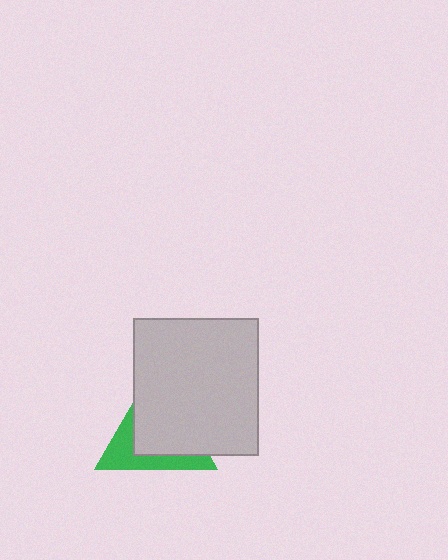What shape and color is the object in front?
The object in front is a light gray rectangle.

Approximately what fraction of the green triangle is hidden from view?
Roughly 63% of the green triangle is hidden behind the light gray rectangle.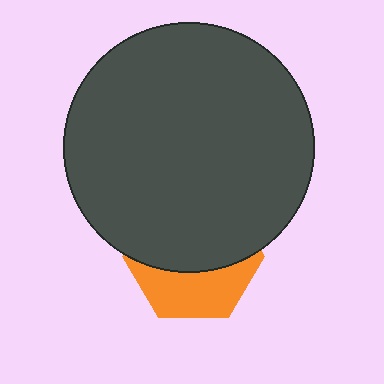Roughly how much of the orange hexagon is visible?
A small part of it is visible (roughly 39%).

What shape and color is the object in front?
The object in front is a dark gray circle.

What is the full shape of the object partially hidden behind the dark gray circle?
The partially hidden object is an orange hexagon.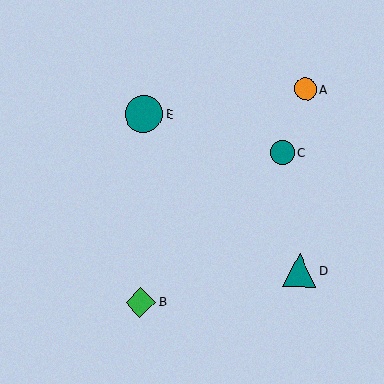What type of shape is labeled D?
Shape D is a teal triangle.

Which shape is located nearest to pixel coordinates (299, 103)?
The orange circle (labeled A) at (306, 89) is nearest to that location.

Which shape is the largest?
The teal circle (labeled E) is the largest.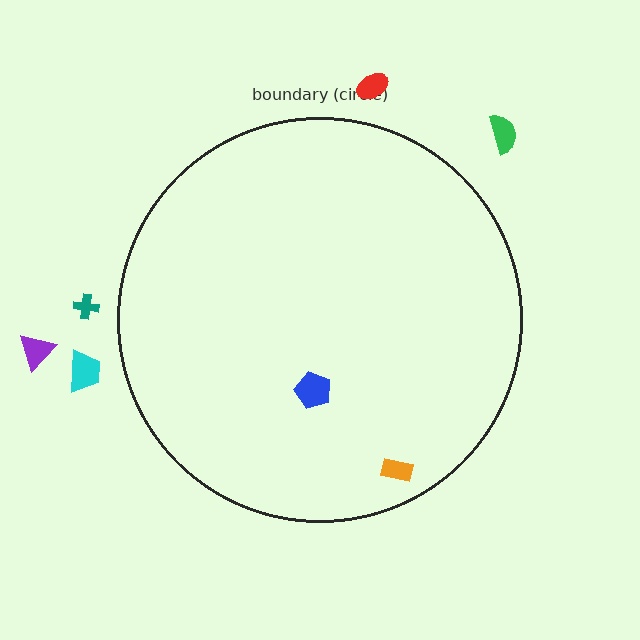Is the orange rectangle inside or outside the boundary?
Inside.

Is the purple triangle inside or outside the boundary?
Outside.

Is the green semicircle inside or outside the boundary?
Outside.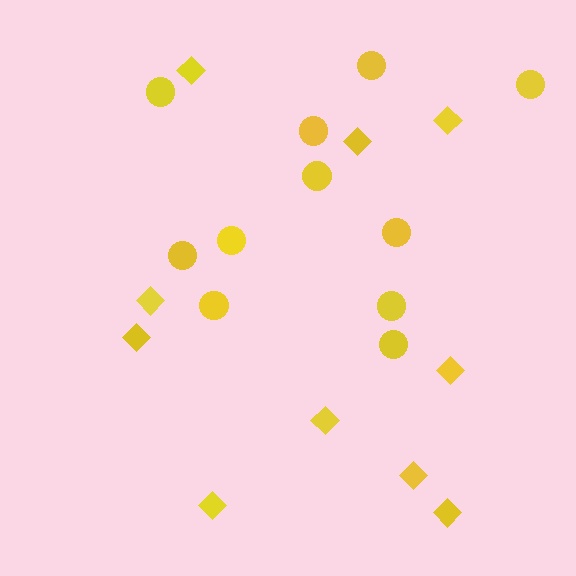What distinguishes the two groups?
There are 2 groups: one group of diamonds (10) and one group of circles (11).